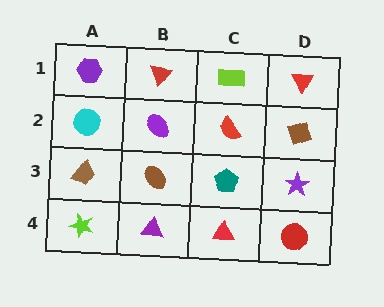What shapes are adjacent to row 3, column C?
A red semicircle (row 2, column C), a red triangle (row 4, column C), a brown ellipse (row 3, column B), a purple star (row 3, column D).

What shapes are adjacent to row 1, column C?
A red semicircle (row 2, column C), a red triangle (row 1, column B), a red triangle (row 1, column D).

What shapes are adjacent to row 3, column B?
A purple ellipse (row 2, column B), a purple triangle (row 4, column B), a brown trapezoid (row 3, column A), a teal pentagon (row 3, column C).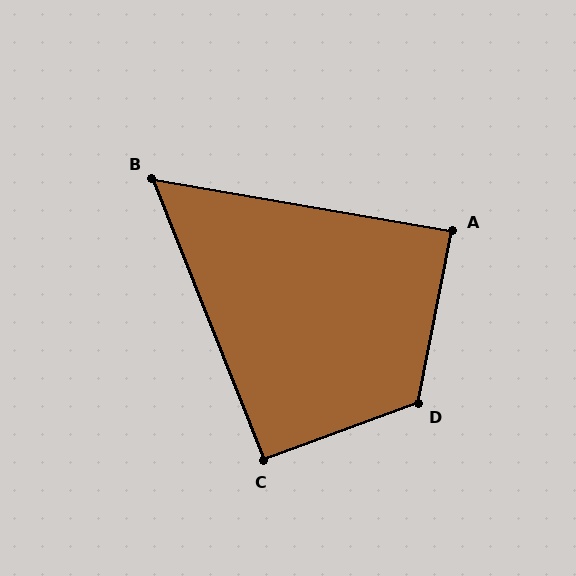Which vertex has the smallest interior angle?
B, at approximately 59 degrees.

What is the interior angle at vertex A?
Approximately 89 degrees (approximately right).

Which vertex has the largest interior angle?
D, at approximately 121 degrees.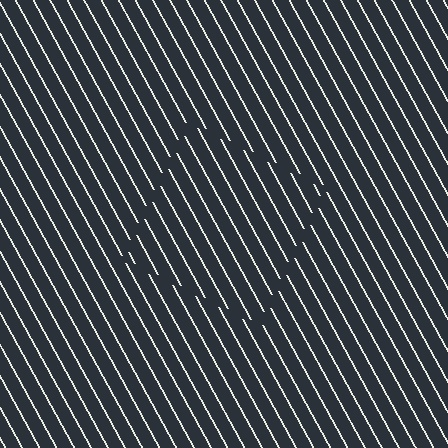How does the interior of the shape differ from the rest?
The interior of the shape contains the same grating, shifted by half a period — the contour is defined by the phase discontinuity where line-ends from the inner and outer gratings abut.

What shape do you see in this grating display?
An illusory square. The interior of the shape contains the same grating, shifted by half a period — the contour is defined by the phase discontinuity where line-ends from the inner and outer gratings abut.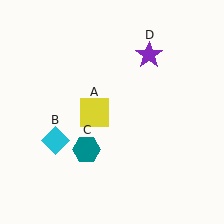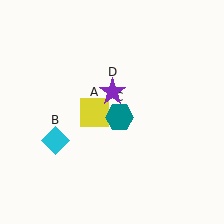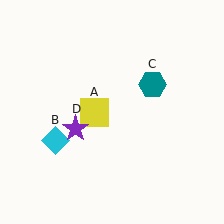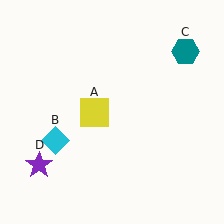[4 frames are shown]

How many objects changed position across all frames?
2 objects changed position: teal hexagon (object C), purple star (object D).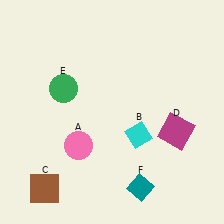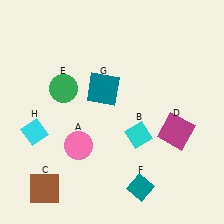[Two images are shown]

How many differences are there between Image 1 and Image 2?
There are 2 differences between the two images.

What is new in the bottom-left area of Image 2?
A cyan diamond (H) was added in the bottom-left area of Image 2.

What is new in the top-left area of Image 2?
A teal square (G) was added in the top-left area of Image 2.